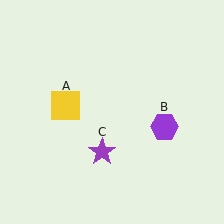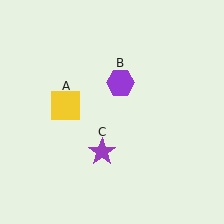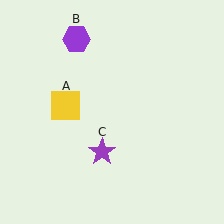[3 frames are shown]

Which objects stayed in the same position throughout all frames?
Yellow square (object A) and purple star (object C) remained stationary.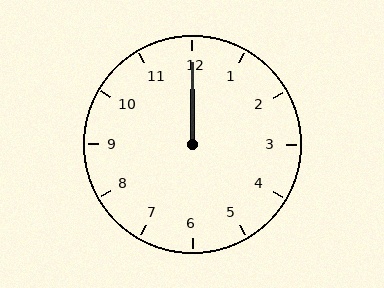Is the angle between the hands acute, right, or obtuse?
It is acute.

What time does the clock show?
12:00.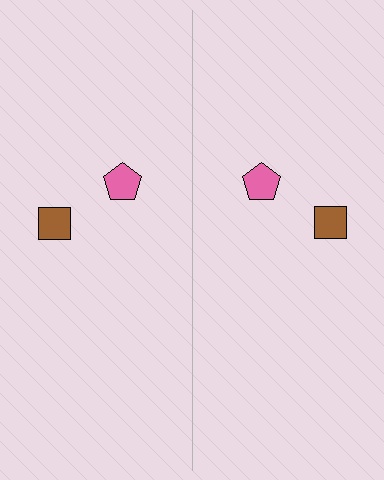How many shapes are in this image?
There are 4 shapes in this image.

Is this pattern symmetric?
Yes, this pattern has bilateral (reflection) symmetry.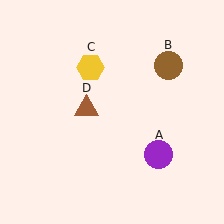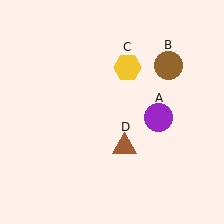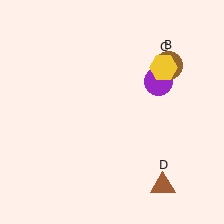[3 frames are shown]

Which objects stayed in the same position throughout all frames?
Brown circle (object B) remained stationary.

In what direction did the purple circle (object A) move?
The purple circle (object A) moved up.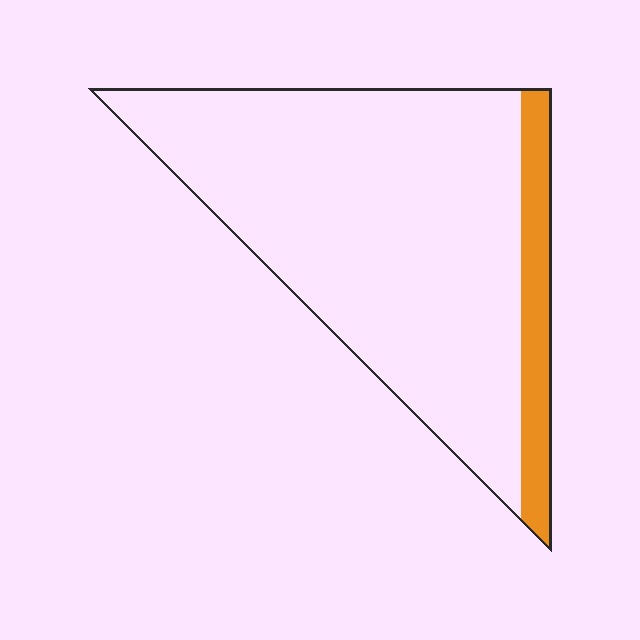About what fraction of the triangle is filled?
About one eighth (1/8).